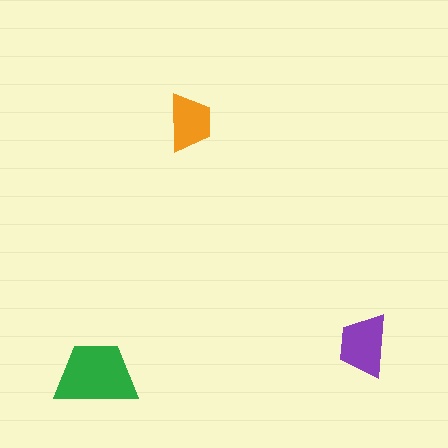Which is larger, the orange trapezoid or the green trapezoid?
The green one.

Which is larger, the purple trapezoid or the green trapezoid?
The green one.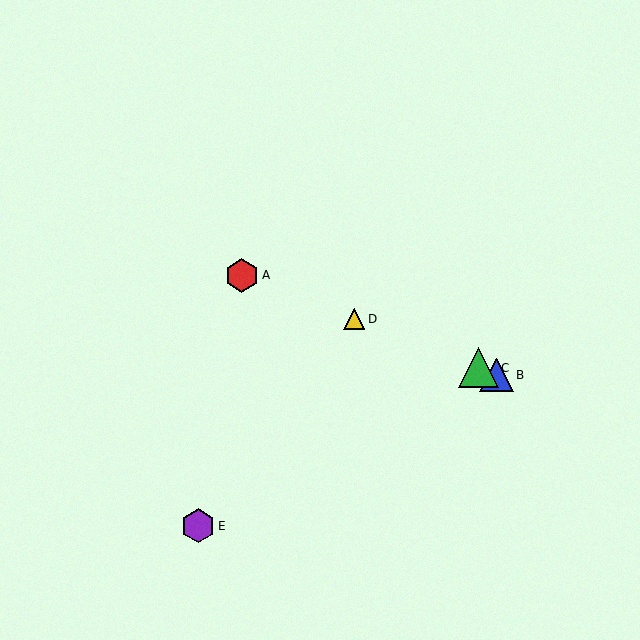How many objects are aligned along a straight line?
4 objects (A, B, C, D) are aligned along a straight line.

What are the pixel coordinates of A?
Object A is at (242, 275).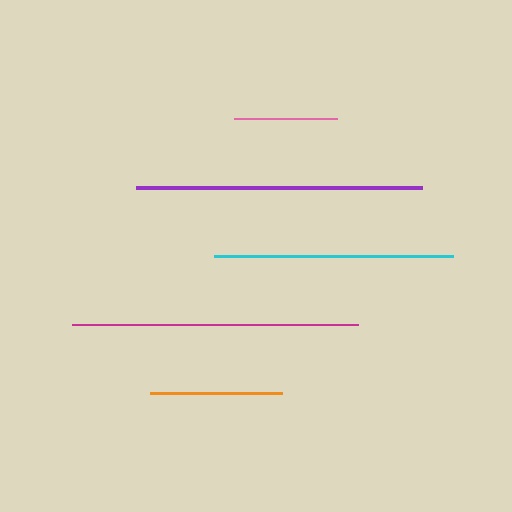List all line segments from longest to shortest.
From longest to shortest: magenta, purple, cyan, orange, pink.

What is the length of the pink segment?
The pink segment is approximately 103 pixels long.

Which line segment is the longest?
The magenta line is the longest at approximately 287 pixels.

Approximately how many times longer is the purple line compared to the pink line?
The purple line is approximately 2.8 times the length of the pink line.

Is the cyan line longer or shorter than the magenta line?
The magenta line is longer than the cyan line.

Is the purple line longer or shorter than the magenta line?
The magenta line is longer than the purple line.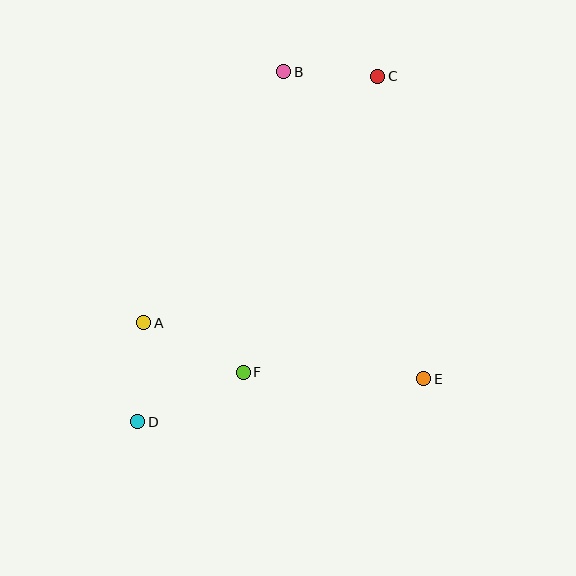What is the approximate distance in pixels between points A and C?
The distance between A and C is approximately 340 pixels.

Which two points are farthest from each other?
Points C and D are farthest from each other.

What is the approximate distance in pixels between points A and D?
The distance between A and D is approximately 99 pixels.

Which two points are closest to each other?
Points B and C are closest to each other.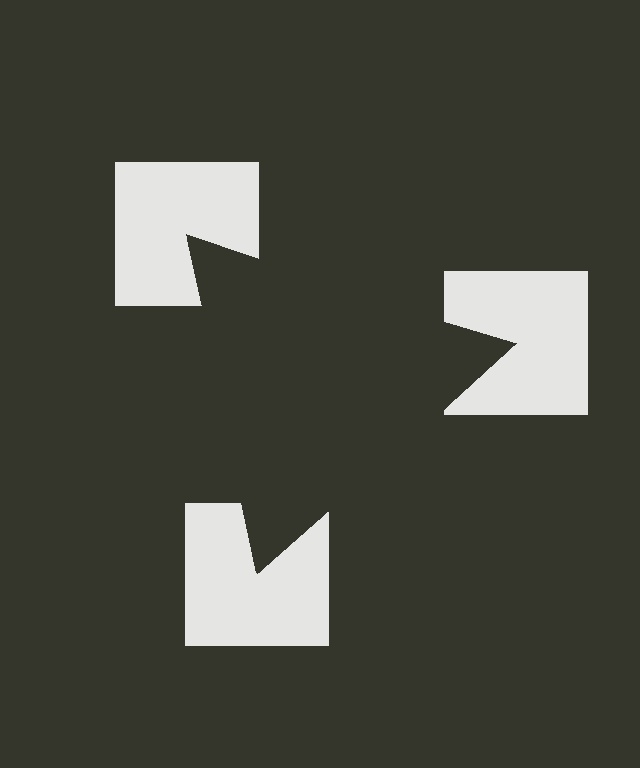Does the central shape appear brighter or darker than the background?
It typically appears slightly darker than the background, even though no actual brightness change is drawn.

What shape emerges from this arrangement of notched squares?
An illusory triangle — its edges are inferred from the aligned wedge cuts in the notched squares, not physically drawn.